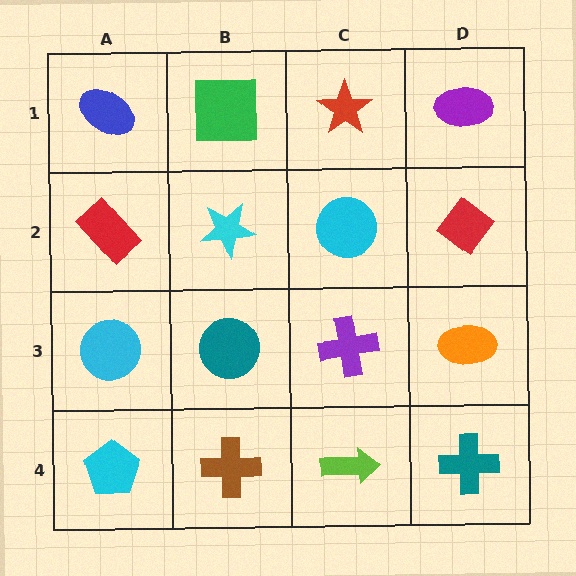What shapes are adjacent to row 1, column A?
A red rectangle (row 2, column A), a green square (row 1, column B).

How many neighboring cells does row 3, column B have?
4.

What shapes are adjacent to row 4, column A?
A cyan circle (row 3, column A), a brown cross (row 4, column B).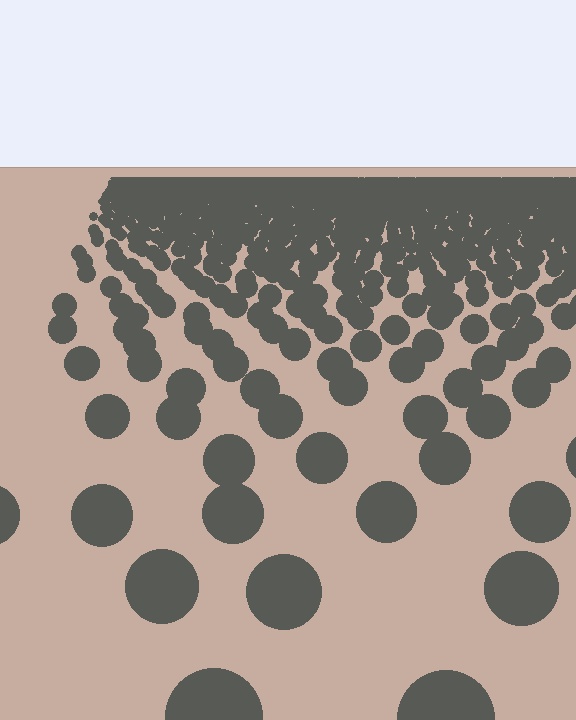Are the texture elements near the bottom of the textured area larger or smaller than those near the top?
Larger. Near the bottom, elements are closer to the viewer and appear at a bigger on-screen size.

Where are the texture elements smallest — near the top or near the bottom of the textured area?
Near the top.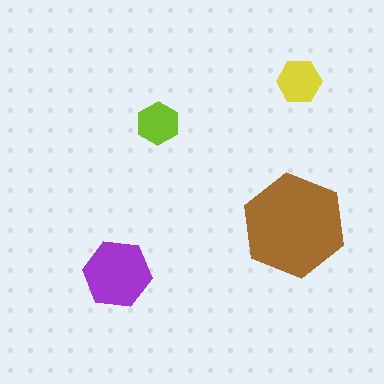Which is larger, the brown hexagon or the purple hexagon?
The brown one.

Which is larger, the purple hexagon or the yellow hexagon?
The purple one.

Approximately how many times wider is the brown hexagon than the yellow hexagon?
About 2.5 times wider.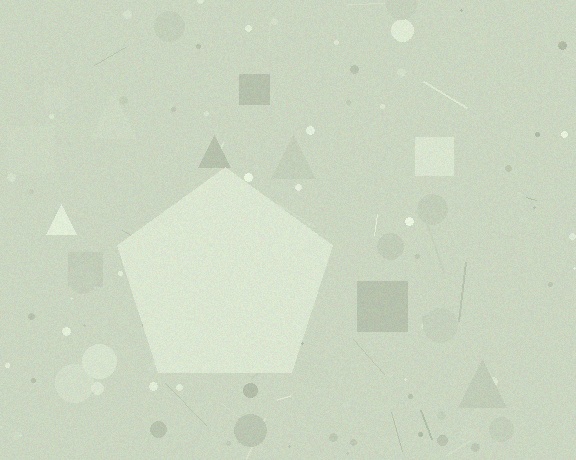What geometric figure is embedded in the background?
A pentagon is embedded in the background.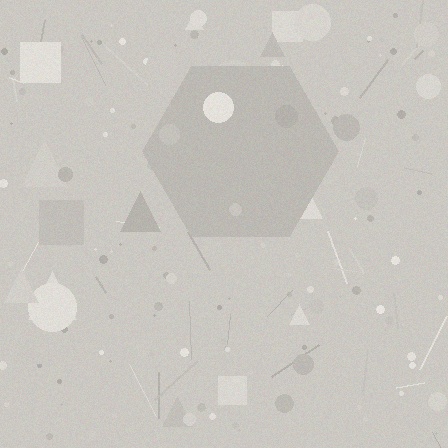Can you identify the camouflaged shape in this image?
The camouflaged shape is a hexagon.